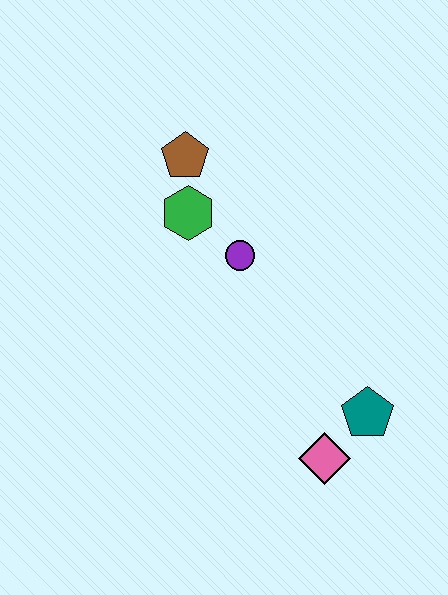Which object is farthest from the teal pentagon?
The brown pentagon is farthest from the teal pentagon.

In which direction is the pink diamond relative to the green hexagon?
The pink diamond is below the green hexagon.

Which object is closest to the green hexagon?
The brown pentagon is closest to the green hexagon.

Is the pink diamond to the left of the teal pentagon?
Yes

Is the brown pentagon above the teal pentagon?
Yes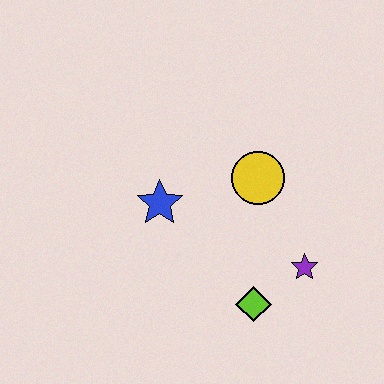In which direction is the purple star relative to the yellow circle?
The purple star is below the yellow circle.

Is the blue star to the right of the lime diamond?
No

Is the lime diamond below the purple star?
Yes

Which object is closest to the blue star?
The yellow circle is closest to the blue star.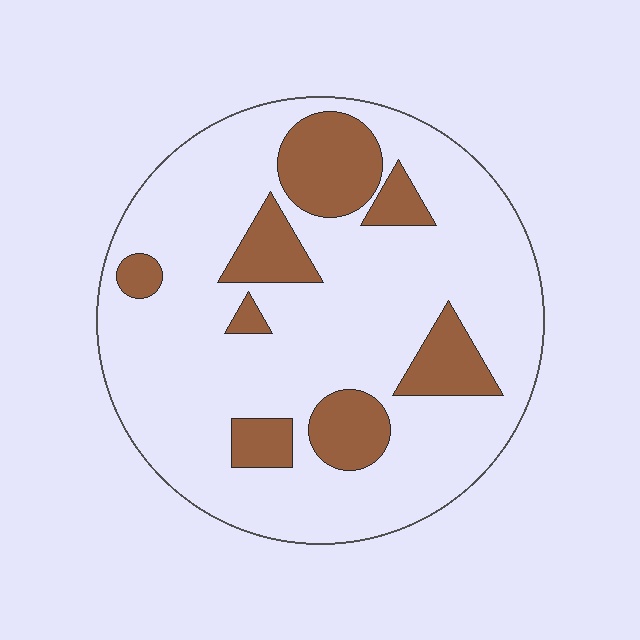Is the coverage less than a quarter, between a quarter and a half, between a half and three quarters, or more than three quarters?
Less than a quarter.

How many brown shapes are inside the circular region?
8.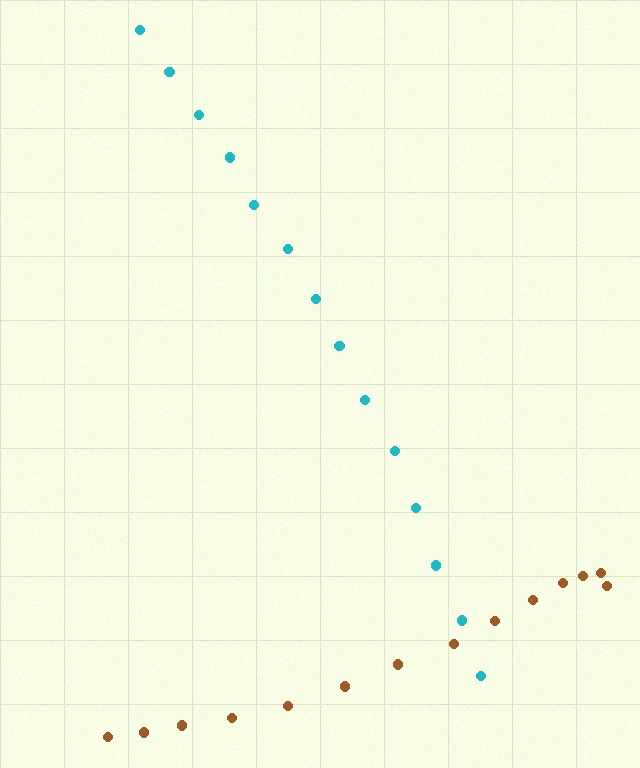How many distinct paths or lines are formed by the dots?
There are 2 distinct paths.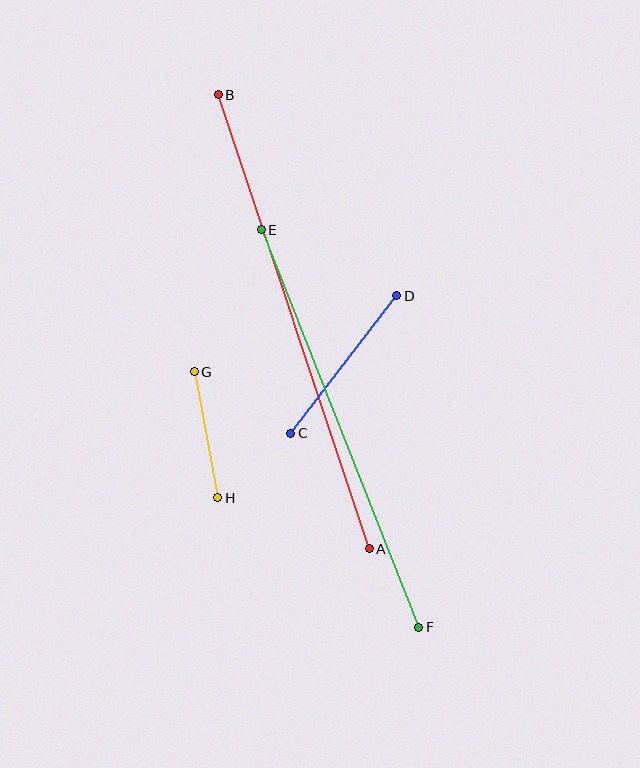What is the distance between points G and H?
The distance is approximately 128 pixels.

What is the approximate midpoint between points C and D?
The midpoint is at approximately (344, 365) pixels.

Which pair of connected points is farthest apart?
Points A and B are farthest apart.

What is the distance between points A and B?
The distance is approximately 478 pixels.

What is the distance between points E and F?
The distance is approximately 428 pixels.